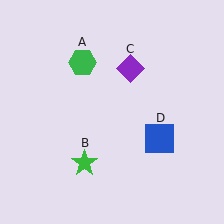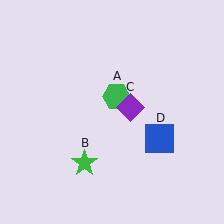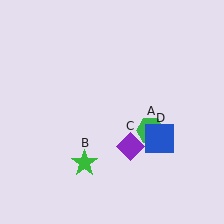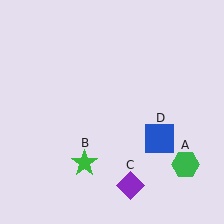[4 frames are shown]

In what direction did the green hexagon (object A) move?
The green hexagon (object A) moved down and to the right.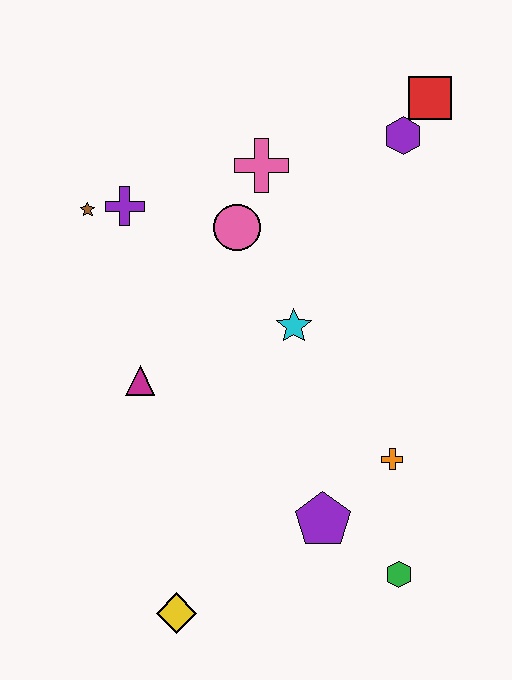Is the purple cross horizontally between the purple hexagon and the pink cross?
No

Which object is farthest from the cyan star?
The yellow diamond is farthest from the cyan star.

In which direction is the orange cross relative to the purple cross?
The orange cross is to the right of the purple cross.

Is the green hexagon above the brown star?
No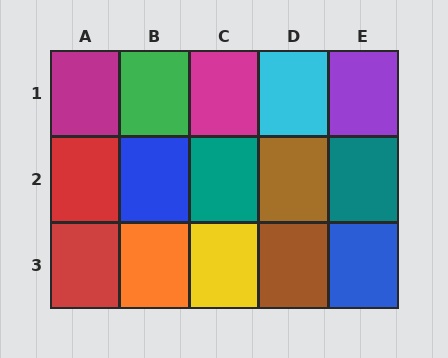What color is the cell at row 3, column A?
Red.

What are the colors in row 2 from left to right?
Red, blue, teal, brown, teal.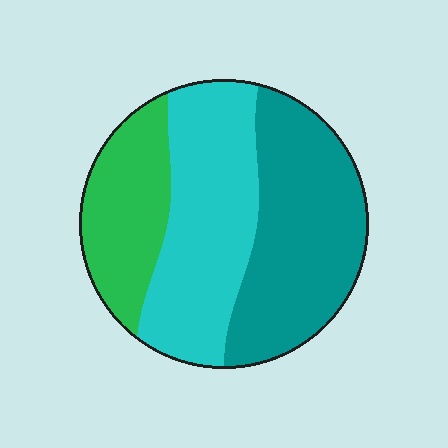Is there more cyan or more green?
Cyan.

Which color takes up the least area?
Green, at roughly 25%.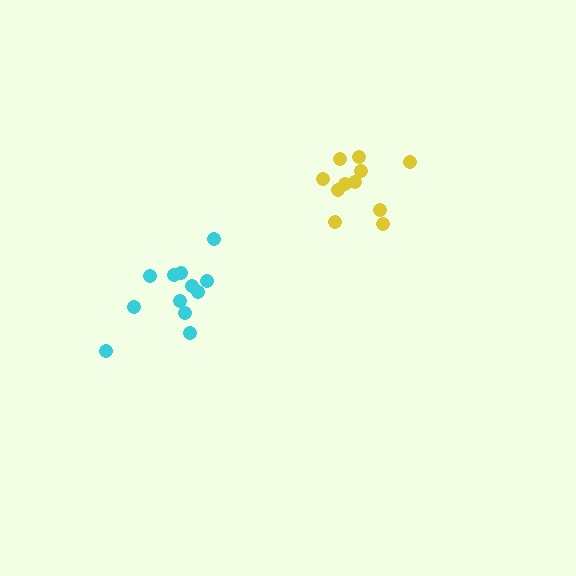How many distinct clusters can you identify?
There are 2 distinct clusters.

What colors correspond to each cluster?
The clusters are colored: cyan, yellow.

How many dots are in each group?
Group 1: 12 dots, Group 2: 11 dots (23 total).